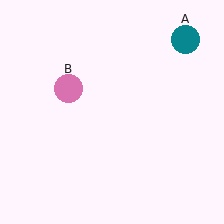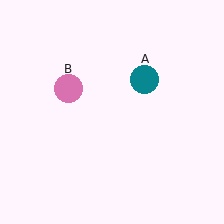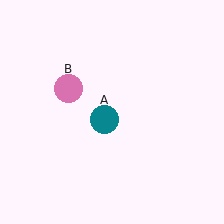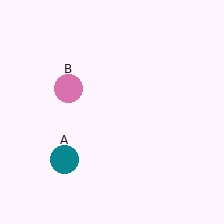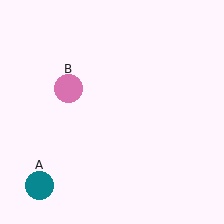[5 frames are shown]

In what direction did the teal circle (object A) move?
The teal circle (object A) moved down and to the left.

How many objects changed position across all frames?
1 object changed position: teal circle (object A).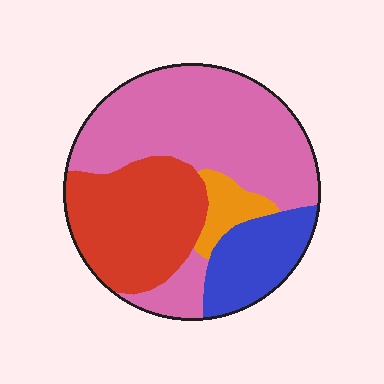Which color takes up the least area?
Orange, at roughly 5%.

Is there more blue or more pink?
Pink.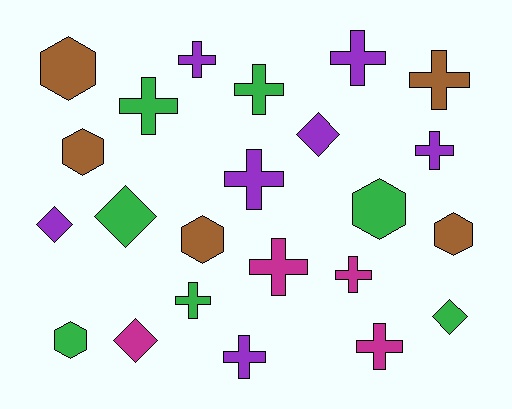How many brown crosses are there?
There is 1 brown cross.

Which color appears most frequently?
Green, with 7 objects.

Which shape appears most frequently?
Cross, with 12 objects.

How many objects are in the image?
There are 23 objects.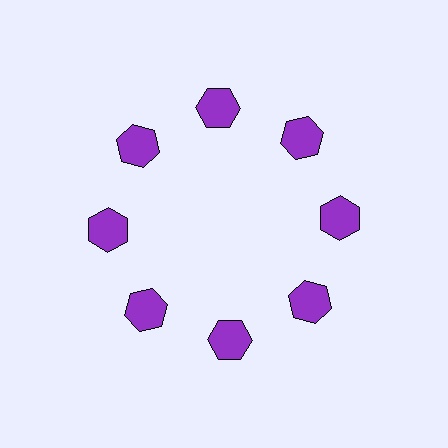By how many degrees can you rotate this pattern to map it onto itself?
The pattern maps onto itself every 45 degrees of rotation.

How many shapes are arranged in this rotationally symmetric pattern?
There are 8 shapes, arranged in 8 groups of 1.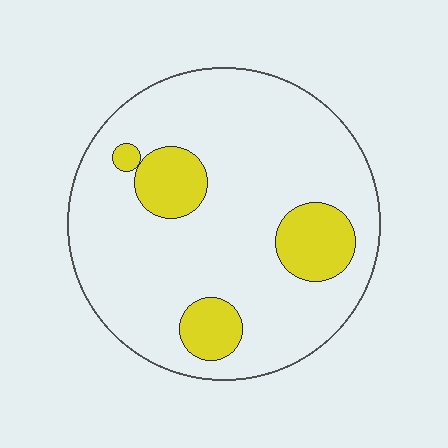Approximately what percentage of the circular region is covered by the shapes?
Approximately 15%.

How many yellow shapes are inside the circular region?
4.